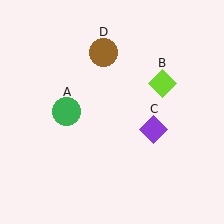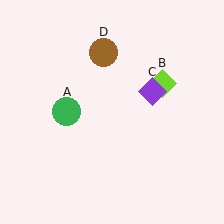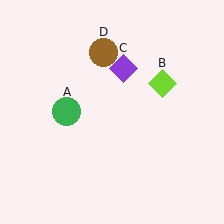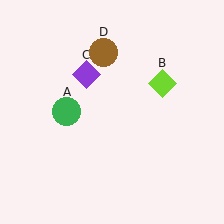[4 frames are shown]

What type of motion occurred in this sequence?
The purple diamond (object C) rotated counterclockwise around the center of the scene.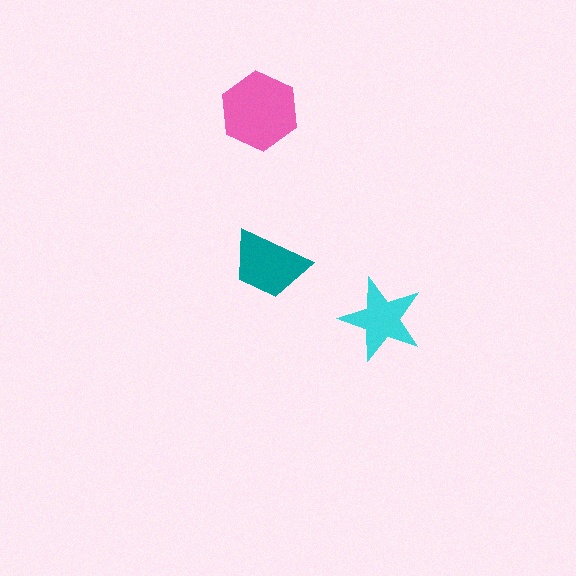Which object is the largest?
The pink hexagon.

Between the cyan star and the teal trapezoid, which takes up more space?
The teal trapezoid.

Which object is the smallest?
The cyan star.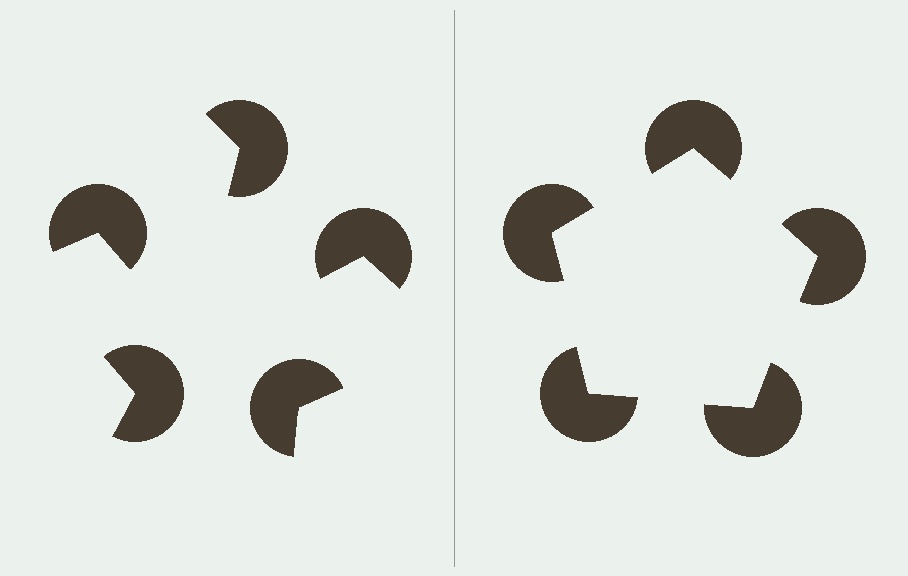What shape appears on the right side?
An illusory pentagon.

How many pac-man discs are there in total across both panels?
10 — 5 on each side.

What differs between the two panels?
The pac-man discs are positioned identically on both sides; only the wedge orientations differ. On the right they align to a pentagon; on the left they are misaligned.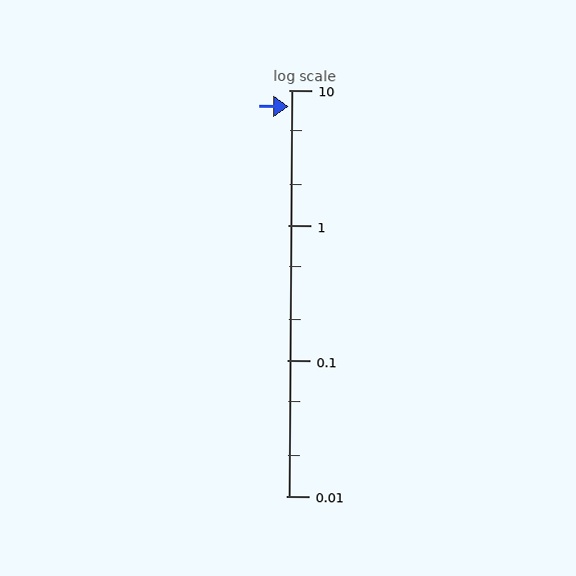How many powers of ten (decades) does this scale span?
The scale spans 3 decades, from 0.01 to 10.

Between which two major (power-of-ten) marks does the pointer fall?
The pointer is between 1 and 10.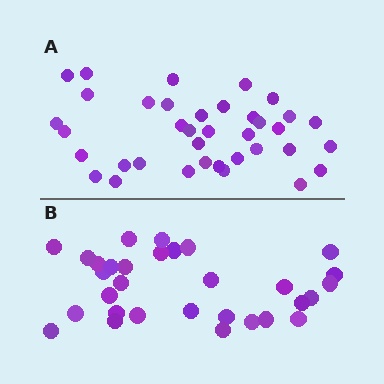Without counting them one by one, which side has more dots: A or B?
Region A (the top region) has more dots.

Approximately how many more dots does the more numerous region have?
Region A has about 6 more dots than region B.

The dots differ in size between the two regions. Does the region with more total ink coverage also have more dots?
No. Region B has more total ink coverage because its dots are larger, but region A actually contains more individual dots. Total area can be misleading — the number of items is what matters here.